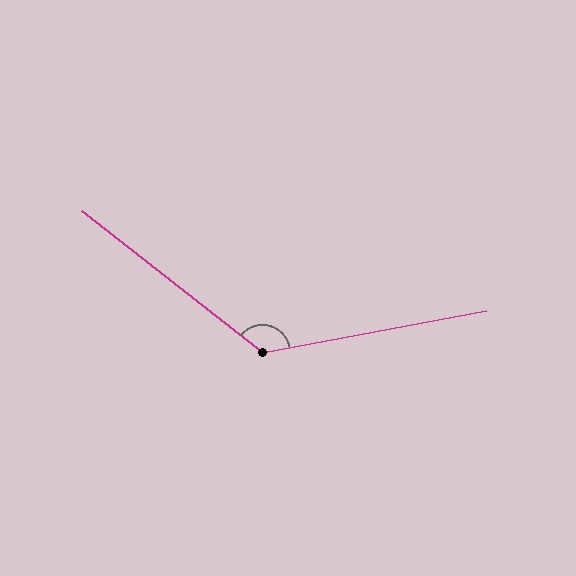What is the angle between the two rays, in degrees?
Approximately 131 degrees.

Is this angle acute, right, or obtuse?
It is obtuse.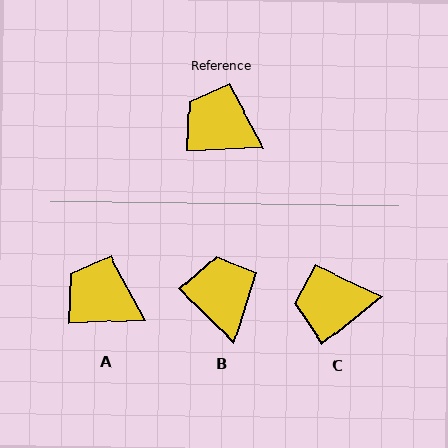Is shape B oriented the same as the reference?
No, it is off by about 47 degrees.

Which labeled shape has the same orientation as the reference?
A.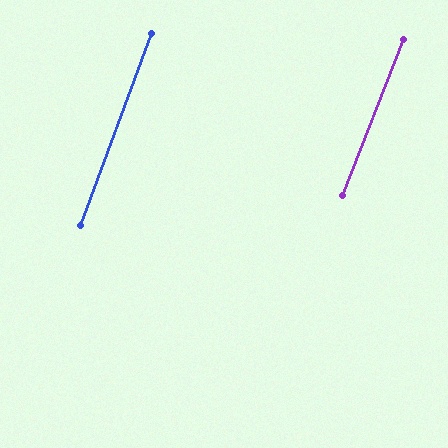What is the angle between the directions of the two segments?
Approximately 1 degree.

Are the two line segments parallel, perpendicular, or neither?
Parallel — their directions differ by only 1.1°.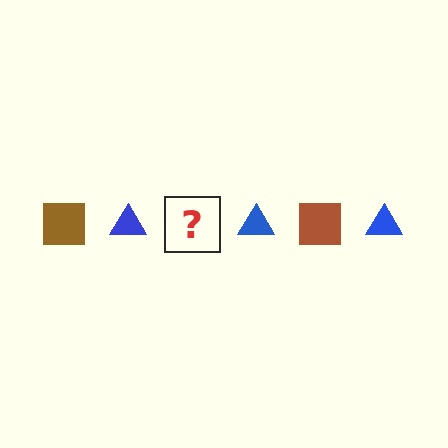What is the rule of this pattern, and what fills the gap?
The rule is that the pattern alternates between brown square and blue triangle. The gap should be filled with a brown square.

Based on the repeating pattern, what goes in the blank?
The blank should be a brown square.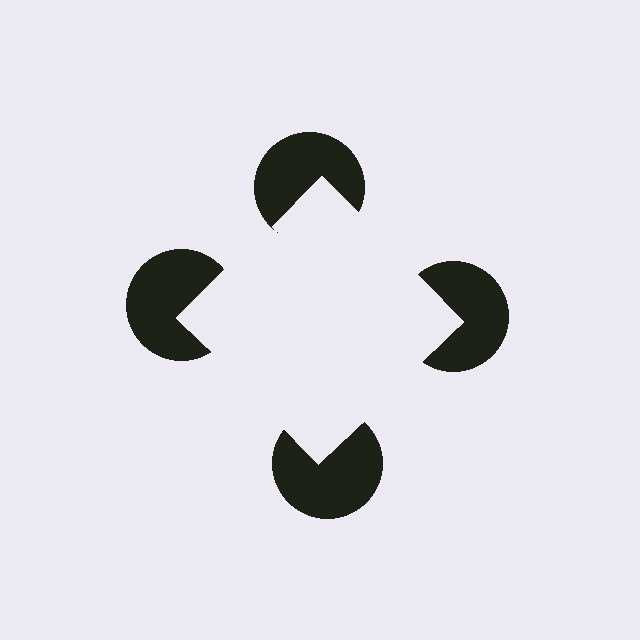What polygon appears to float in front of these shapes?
An illusory square — its edges are inferred from the aligned wedge cuts in the pac-man discs, not physically drawn.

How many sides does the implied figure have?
4 sides.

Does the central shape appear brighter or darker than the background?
It typically appears slightly brighter than the background, even though no actual brightness change is drawn.